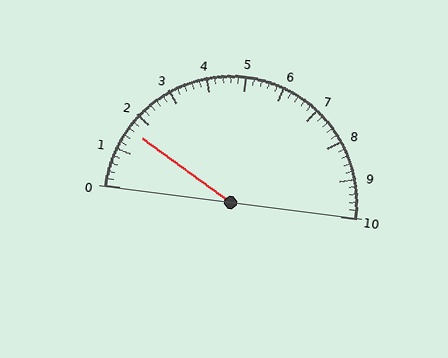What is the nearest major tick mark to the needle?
The nearest major tick mark is 2.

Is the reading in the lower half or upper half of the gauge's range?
The reading is in the lower half of the range (0 to 10).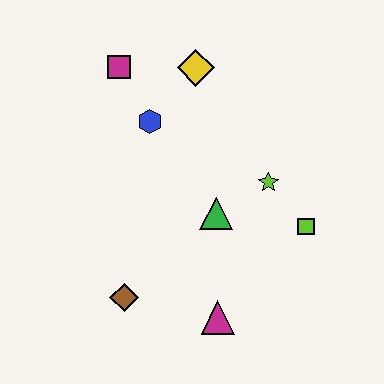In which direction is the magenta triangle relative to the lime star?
The magenta triangle is below the lime star.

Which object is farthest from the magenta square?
The magenta triangle is farthest from the magenta square.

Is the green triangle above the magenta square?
No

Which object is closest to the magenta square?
The blue hexagon is closest to the magenta square.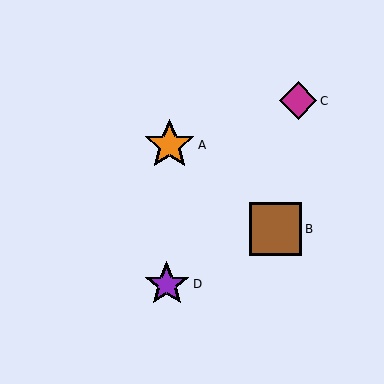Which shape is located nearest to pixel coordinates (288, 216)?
The brown square (labeled B) at (276, 229) is nearest to that location.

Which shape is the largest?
The brown square (labeled B) is the largest.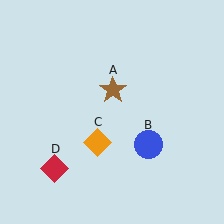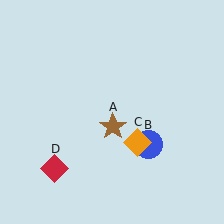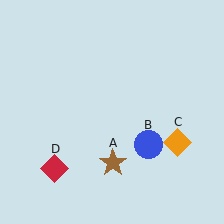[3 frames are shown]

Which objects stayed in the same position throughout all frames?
Blue circle (object B) and red diamond (object D) remained stationary.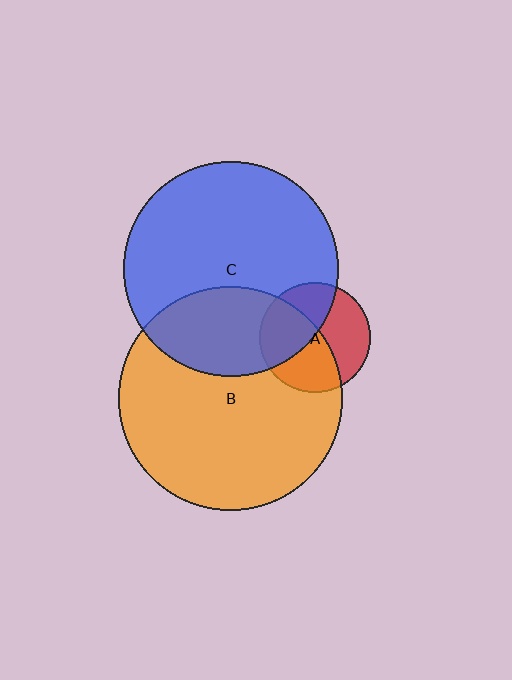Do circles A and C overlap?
Yes.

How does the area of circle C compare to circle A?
Approximately 3.8 times.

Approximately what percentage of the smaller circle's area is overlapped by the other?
Approximately 45%.